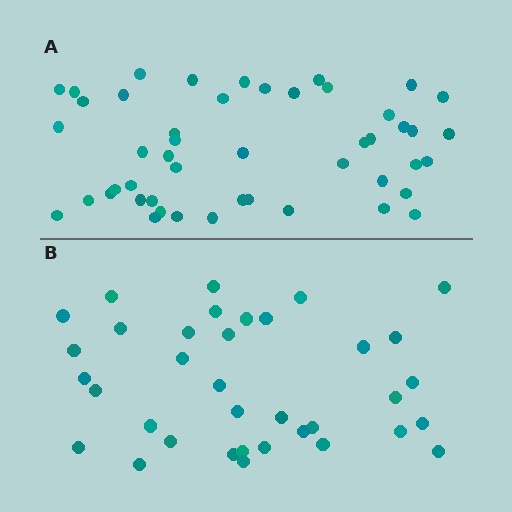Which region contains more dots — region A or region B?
Region A (the top region) has more dots.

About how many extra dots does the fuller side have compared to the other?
Region A has roughly 12 or so more dots than region B.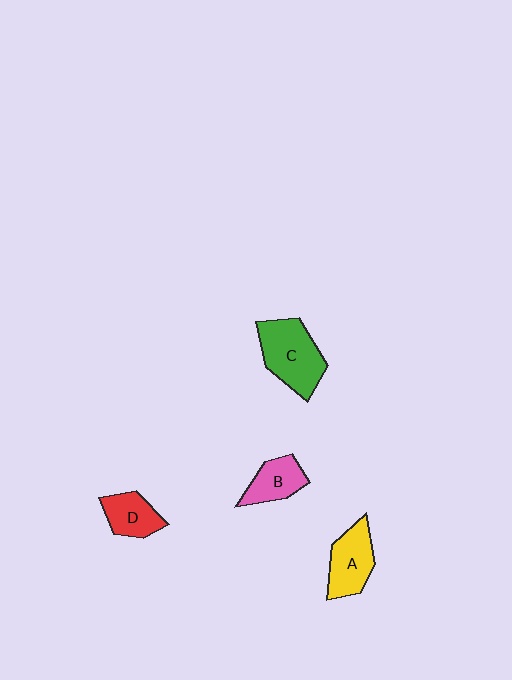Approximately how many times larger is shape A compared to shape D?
Approximately 1.3 times.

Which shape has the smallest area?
Shape D (red).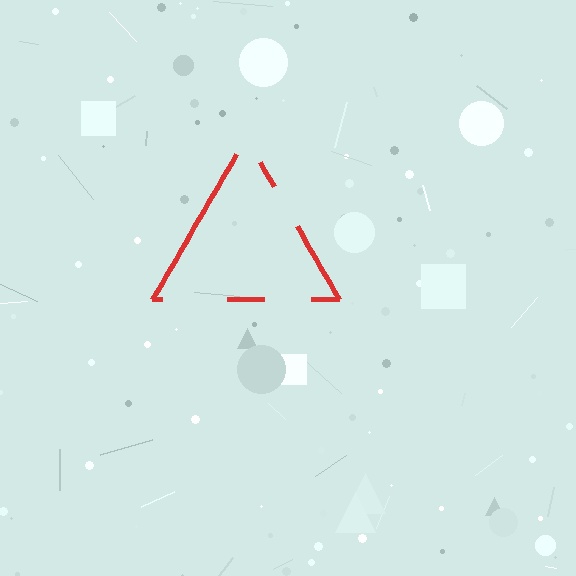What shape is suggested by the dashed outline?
The dashed outline suggests a triangle.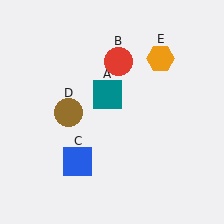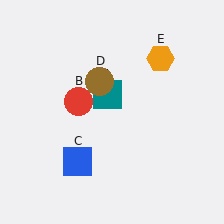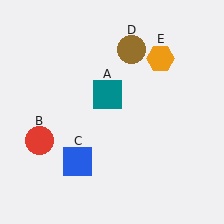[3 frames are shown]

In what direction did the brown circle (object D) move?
The brown circle (object D) moved up and to the right.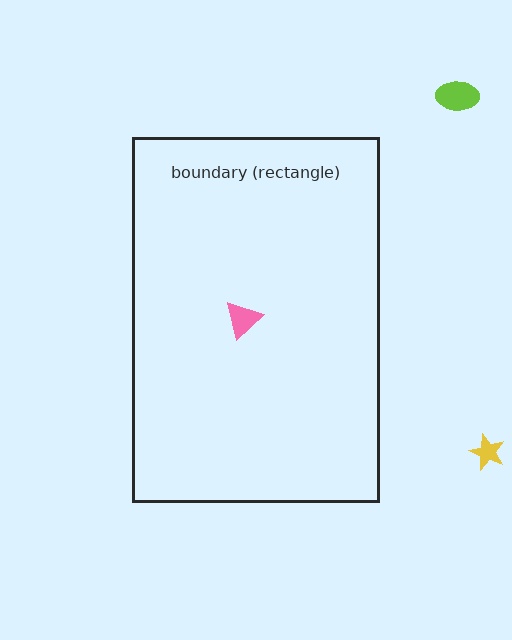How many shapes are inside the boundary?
1 inside, 2 outside.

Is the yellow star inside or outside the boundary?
Outside.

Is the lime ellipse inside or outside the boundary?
Outside.